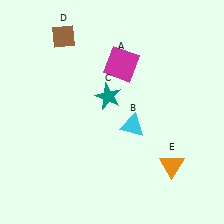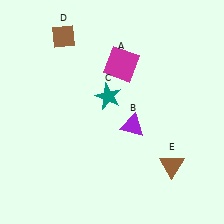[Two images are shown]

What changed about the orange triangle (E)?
In Image 1, E is orange. In Image 2, it changed to brown.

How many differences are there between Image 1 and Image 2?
There are 2 differences between the two images.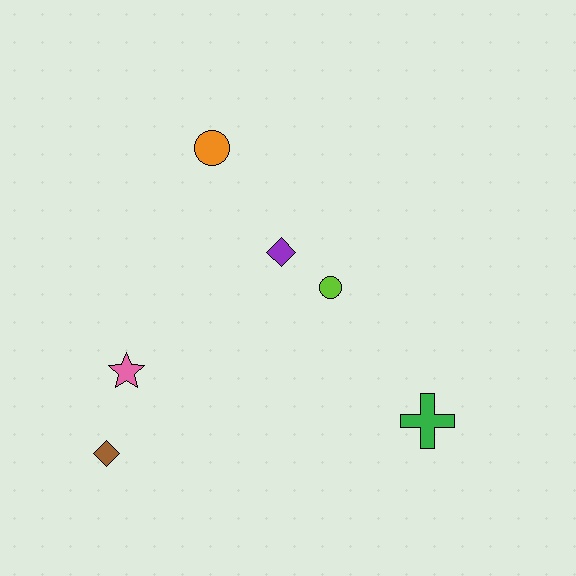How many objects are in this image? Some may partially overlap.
There are 6 objects.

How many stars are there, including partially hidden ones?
There is 1 star.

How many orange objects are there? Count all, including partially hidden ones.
There is 1 orange object.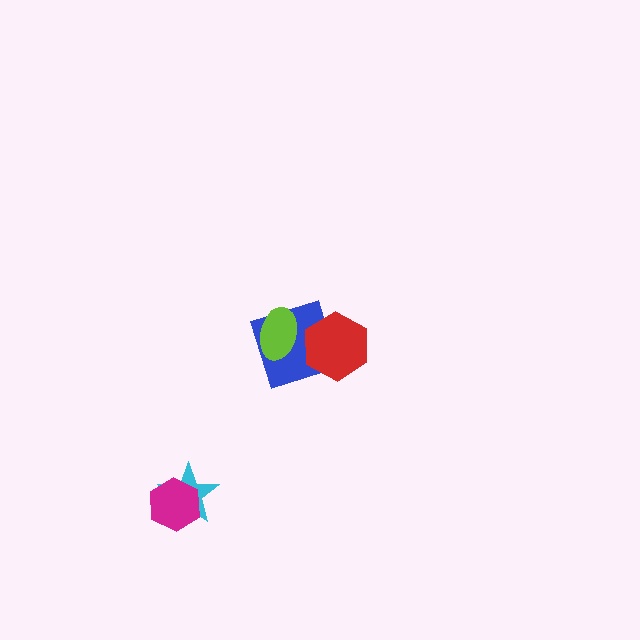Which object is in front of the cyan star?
The magenta hexagon is in front of the cyan star.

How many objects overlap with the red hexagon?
1 object overlaps with the red hexagon.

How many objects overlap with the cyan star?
1 object overlaps with the cyan star.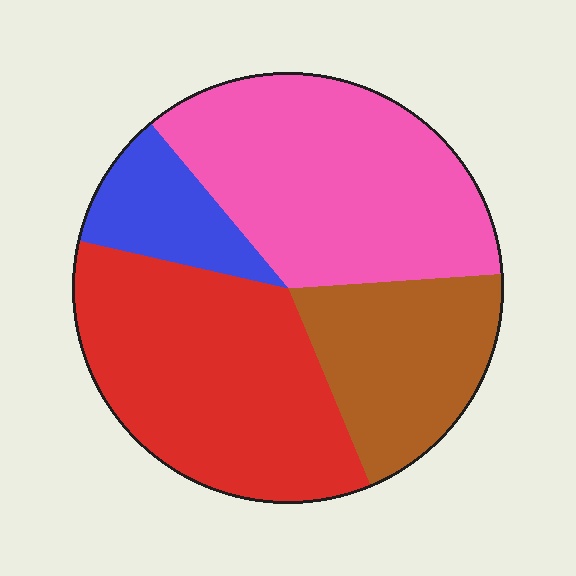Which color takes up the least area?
Blue, at roughly 10%.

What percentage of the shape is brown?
Brown covers about 20% of the shape.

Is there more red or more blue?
Red.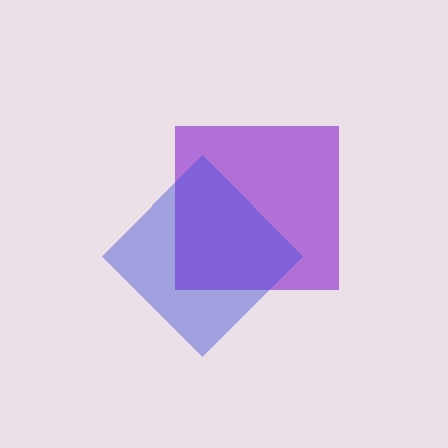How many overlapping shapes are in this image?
There are 2 overlapping shapes in the image.